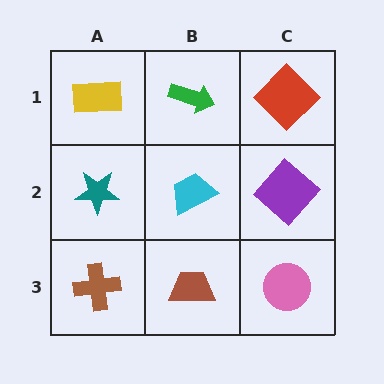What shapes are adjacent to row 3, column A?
A teal star (row 2, column A), a brown trapezoid (row 3, column B).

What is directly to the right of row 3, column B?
A pink circle.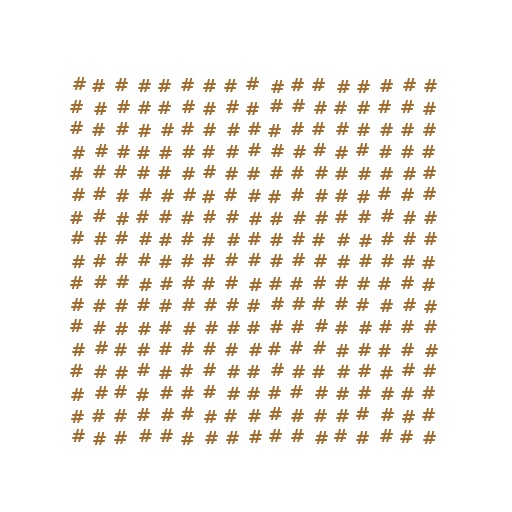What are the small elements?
The small elements are hash symbols.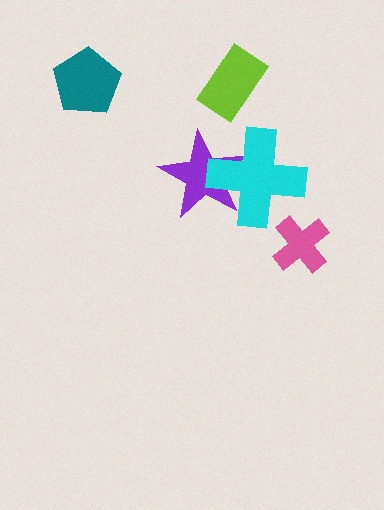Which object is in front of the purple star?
The cyan cross is in front of the purple star.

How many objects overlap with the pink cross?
0 objects overlap with the pink cross.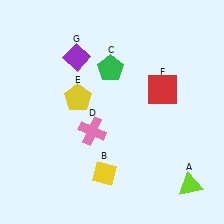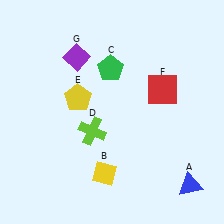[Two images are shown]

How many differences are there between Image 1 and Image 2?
There are 2 differences between the two images.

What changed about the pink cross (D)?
In Image 1, D is pink. In Image 2, it changed to lime.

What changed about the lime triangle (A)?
In Image 1, A is lime. In Image 2, it changed to blue.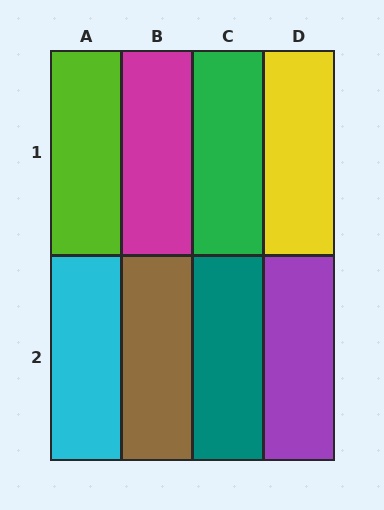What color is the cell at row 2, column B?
Brown.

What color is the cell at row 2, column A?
Cyan.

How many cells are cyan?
1 cell is cyan.